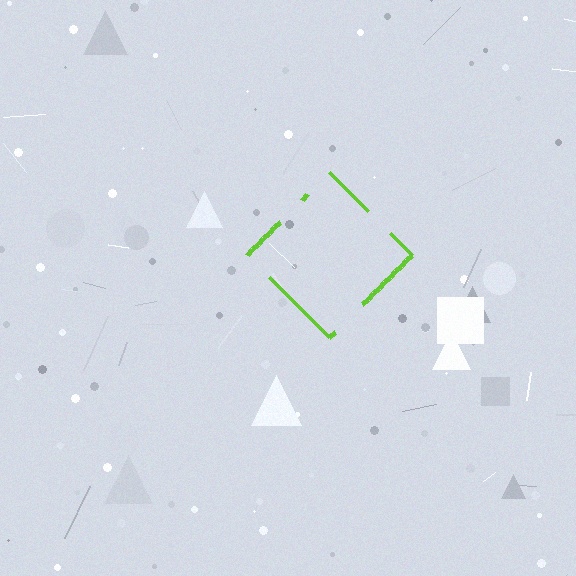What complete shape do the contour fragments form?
The contour fragments form a diamond.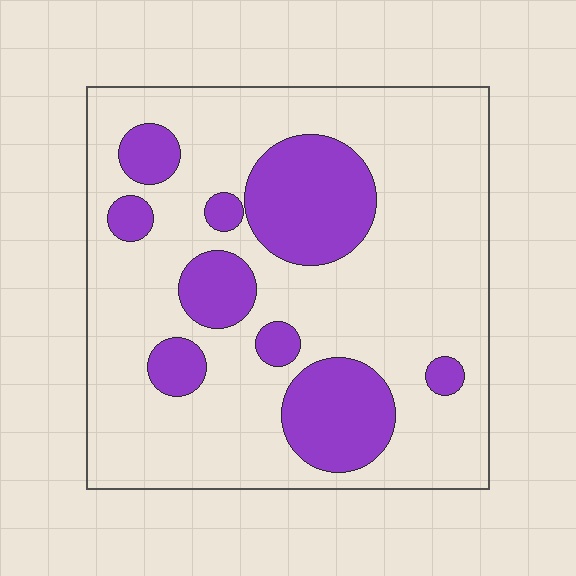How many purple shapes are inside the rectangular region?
9.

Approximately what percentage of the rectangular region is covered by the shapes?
Approximately 25%.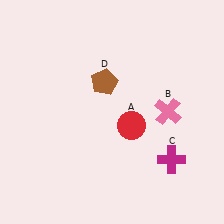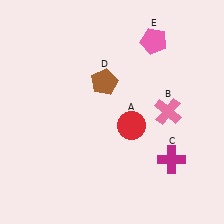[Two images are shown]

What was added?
A pink pentagon (E) was added in Image 2.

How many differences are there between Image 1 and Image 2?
There is 1 difference between the two images.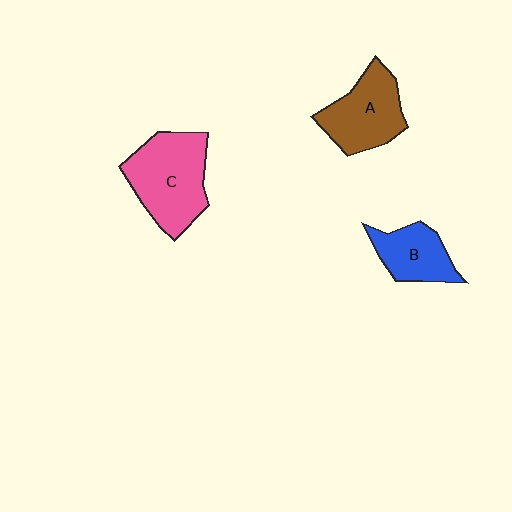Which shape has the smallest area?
Shape B (blue).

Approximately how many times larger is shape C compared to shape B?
Approximately 1.7 times.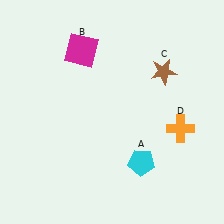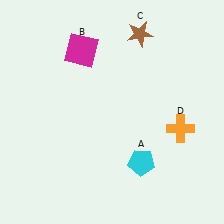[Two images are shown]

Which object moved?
The brown star (C) moved up.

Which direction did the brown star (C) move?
The brown star (C) moved up.